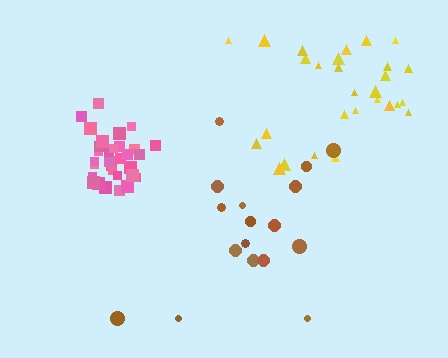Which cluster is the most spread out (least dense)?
Brown.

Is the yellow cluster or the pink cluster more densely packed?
Pink.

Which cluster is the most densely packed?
Pink.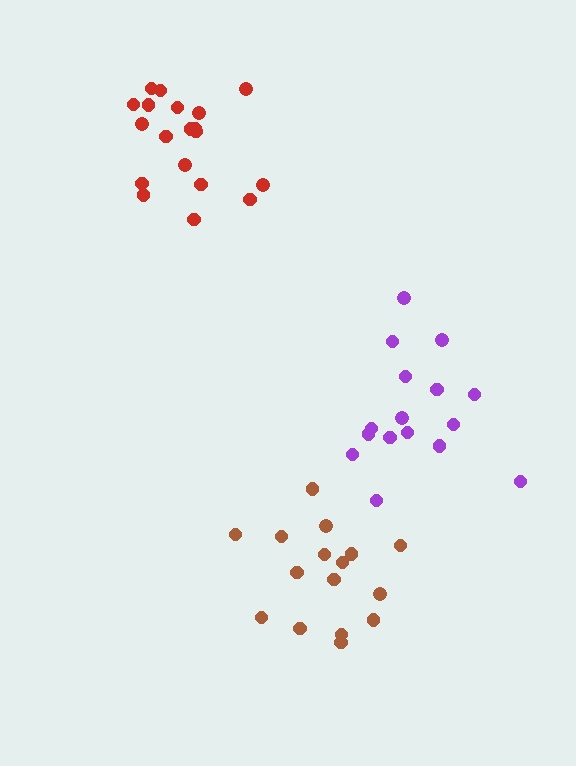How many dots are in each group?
Group 1: 16 dots, Group 2: 16 dots, Group 3: 19 dots (51 total).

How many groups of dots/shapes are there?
There are 3 groups.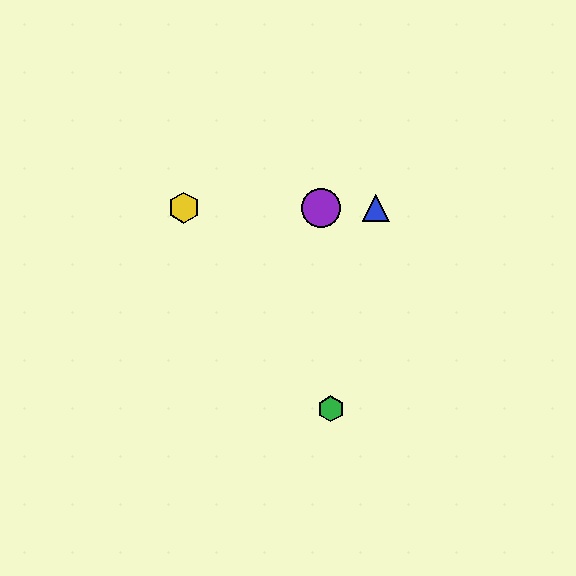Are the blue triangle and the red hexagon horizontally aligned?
Yes, both are at y≈208.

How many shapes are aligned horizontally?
4 shapes (the red hexagon, the blue triangle, the yellow hexagon, the purple circle) are aligned horizontally.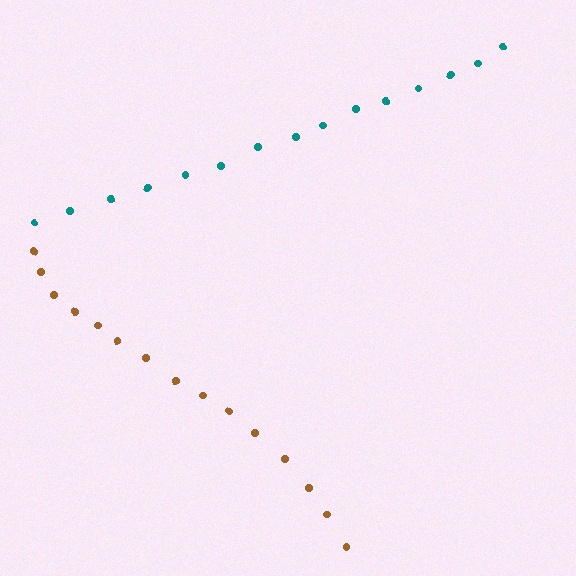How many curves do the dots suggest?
There are 2 distinct paths.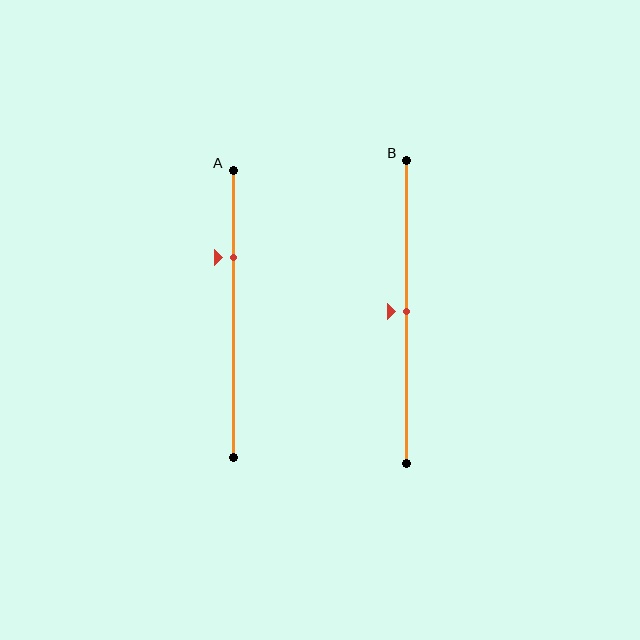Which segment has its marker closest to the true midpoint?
Segment B has its marker closest to the true midpoint.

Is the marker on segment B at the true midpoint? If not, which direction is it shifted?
Yes, the marker on segment B is at the true midpoint.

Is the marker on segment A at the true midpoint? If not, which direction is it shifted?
No, the marker on segment A is shifted upward by about 20% of the segment length.